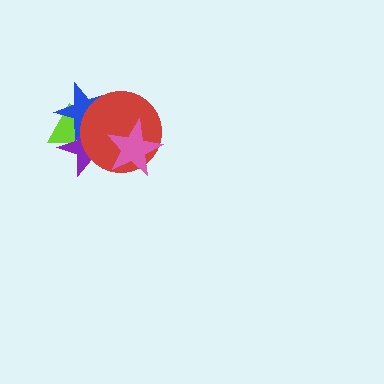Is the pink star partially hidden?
No, no other shape covers it.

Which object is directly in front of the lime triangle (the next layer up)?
The purple star is directly in front of the lime triangle.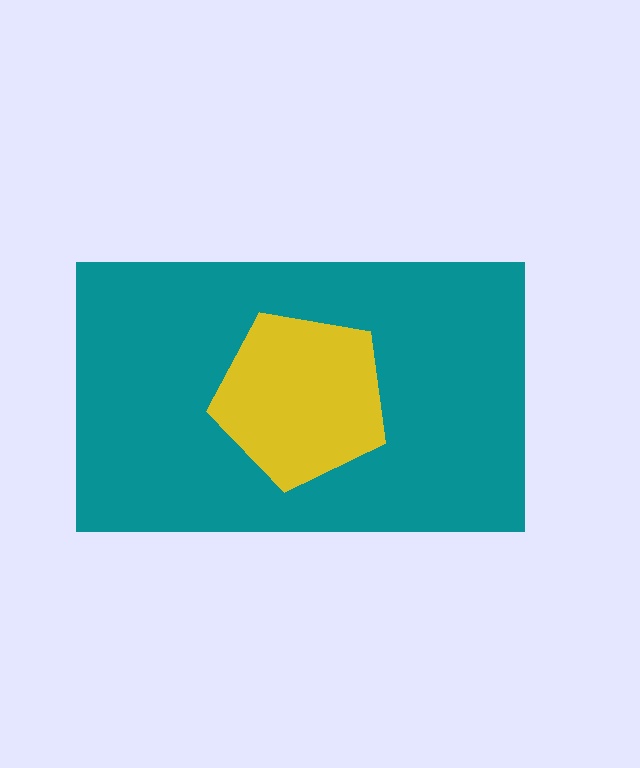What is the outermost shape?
The teal rectangle.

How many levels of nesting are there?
2.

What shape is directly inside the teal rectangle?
The yellow pentagon.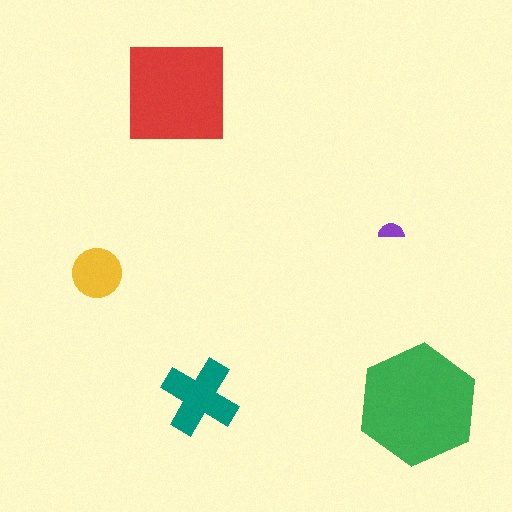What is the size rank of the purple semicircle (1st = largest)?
5th.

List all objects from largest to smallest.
The green hexagon, the red square, the teal cross, the yellow circle, the purple semicircle.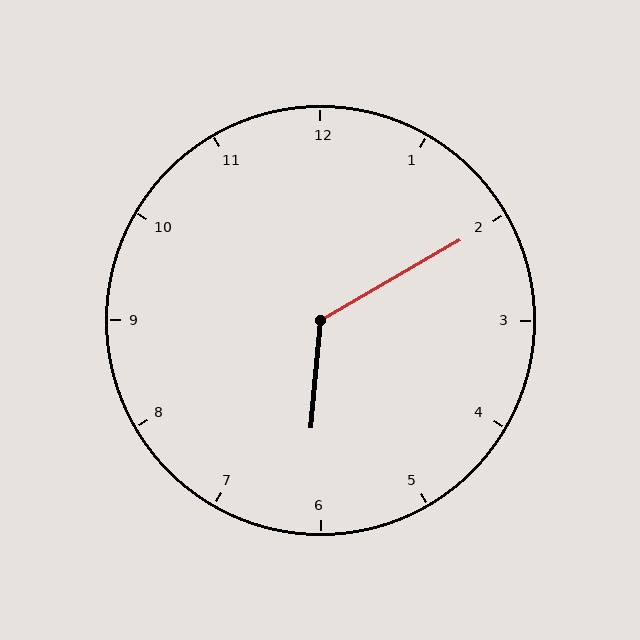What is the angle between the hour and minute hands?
Approximately 125 degrees.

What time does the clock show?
6:10.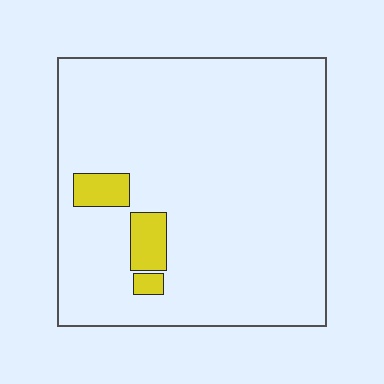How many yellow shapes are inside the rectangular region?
3.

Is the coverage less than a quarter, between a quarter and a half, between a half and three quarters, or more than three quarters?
Less than a quarter.